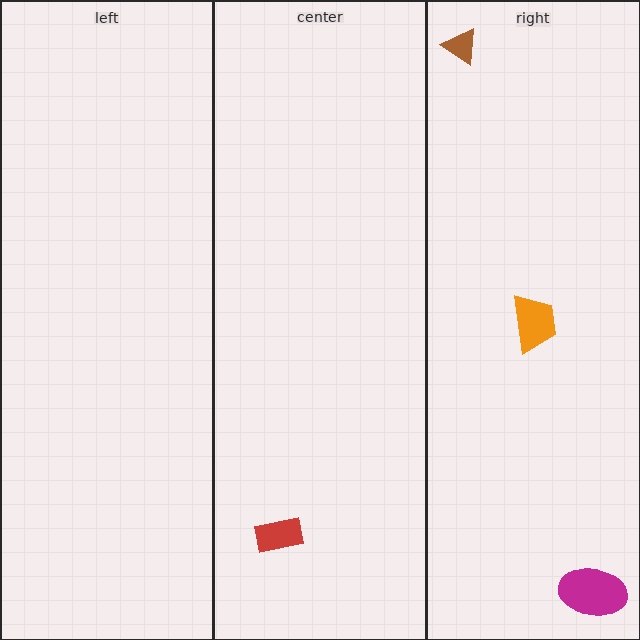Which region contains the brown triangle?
The right region.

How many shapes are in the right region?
3.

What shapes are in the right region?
The orange trapezoid, the magenta ellipse, the brown triangle.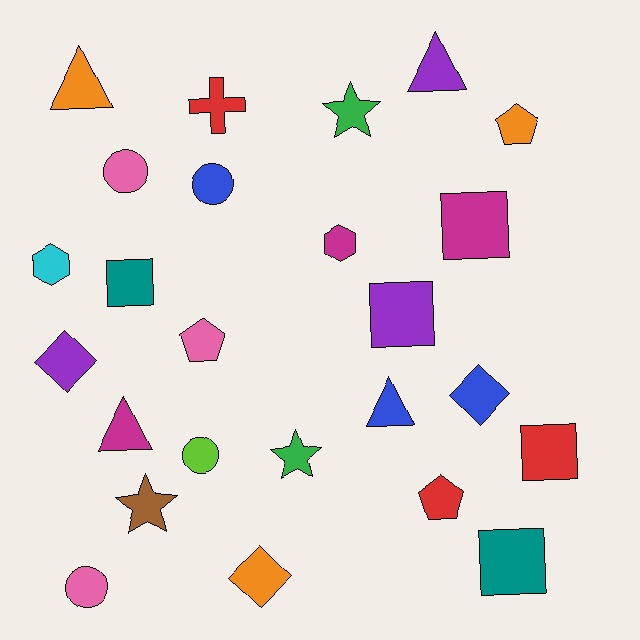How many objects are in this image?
There are 25 objects.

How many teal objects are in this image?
There are 2 teal objects.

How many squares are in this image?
There are 5 squares.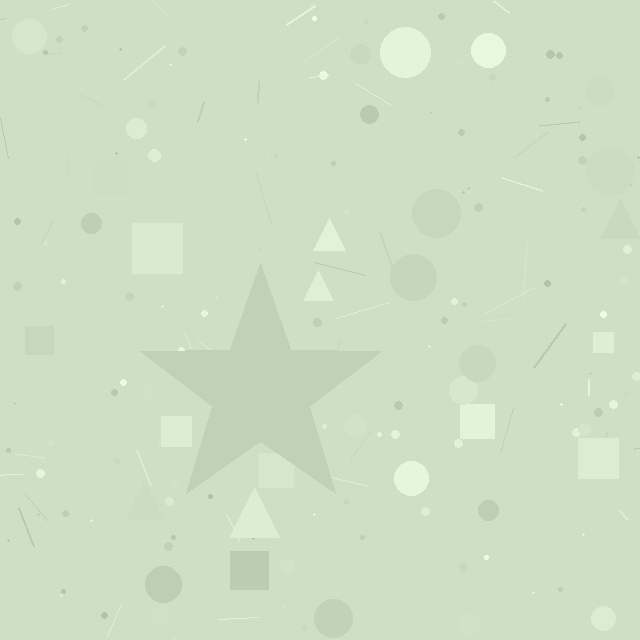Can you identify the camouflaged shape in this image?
The camouflaged shape is a star.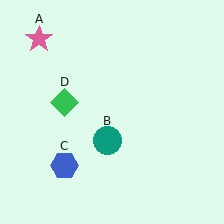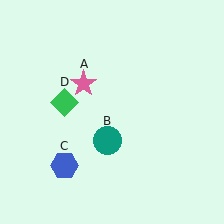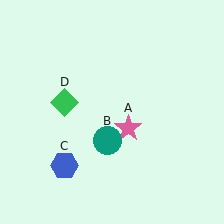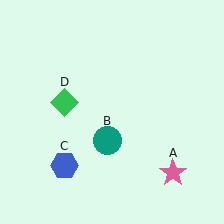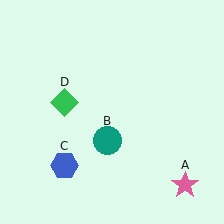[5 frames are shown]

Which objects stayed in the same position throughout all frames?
Teal circle (object B) and blue hexagon (object C) and green diamond (object D) remained stationary.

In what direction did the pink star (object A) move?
The pink star (object A) moved down and to the right.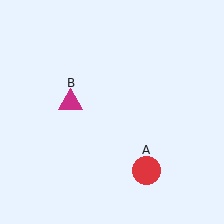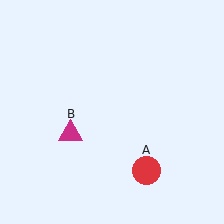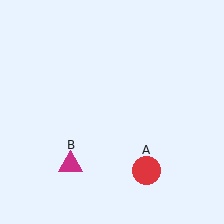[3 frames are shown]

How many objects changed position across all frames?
1 object changed position: magenta triangle (object B).